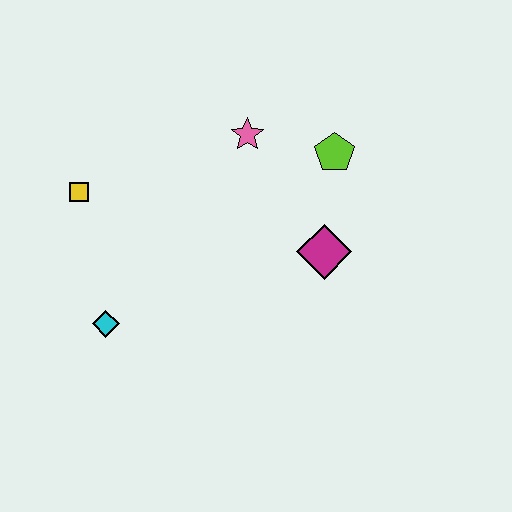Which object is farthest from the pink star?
The cyan diamond is farthest from the pink star.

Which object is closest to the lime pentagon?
The pink star is closest to the lime pentagon.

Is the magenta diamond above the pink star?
No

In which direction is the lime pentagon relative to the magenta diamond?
The lime pentagon is above the magenta diamond.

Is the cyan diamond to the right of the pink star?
No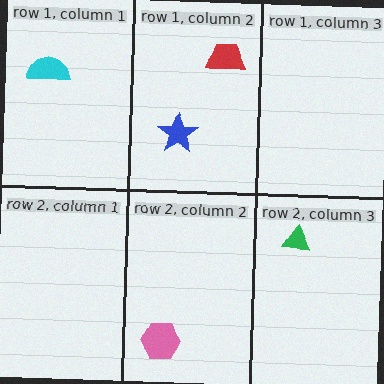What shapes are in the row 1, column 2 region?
The blue star, the red trapezoid.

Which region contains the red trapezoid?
The row 1, column 2 region.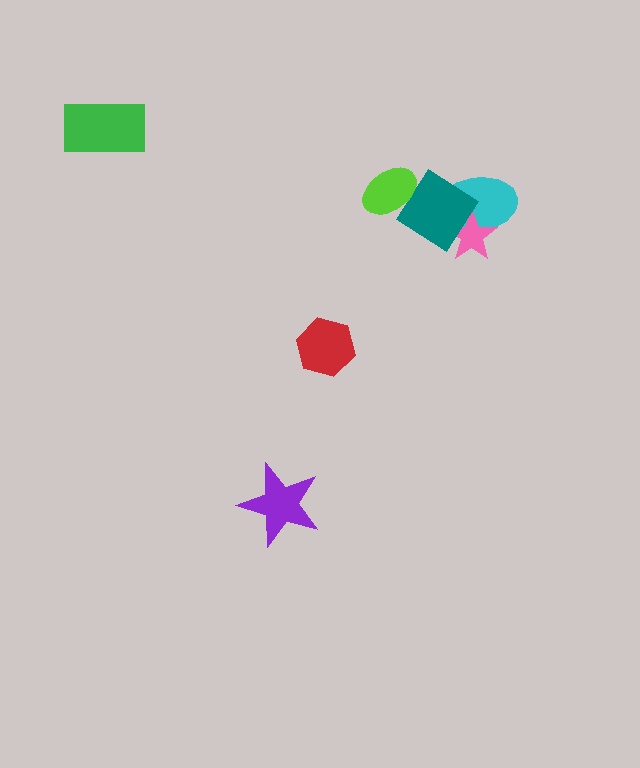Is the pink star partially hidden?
Yes, it is partially covered by another shape.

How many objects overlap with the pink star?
2 objects overlap with the pink star.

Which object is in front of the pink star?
The teal diamond is in front of the pink star.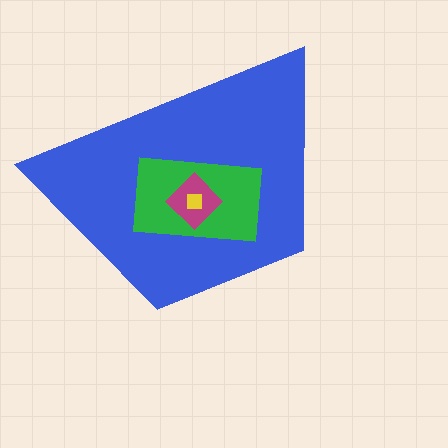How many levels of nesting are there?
4.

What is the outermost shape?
The blue trapezoid.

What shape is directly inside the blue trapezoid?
The green rectangle.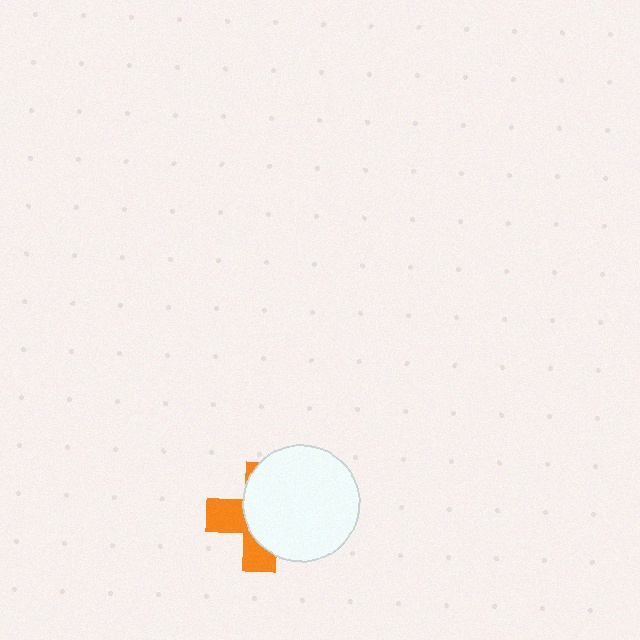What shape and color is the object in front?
The object in front is a white circle.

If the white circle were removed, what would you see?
You would see the complete orange cross.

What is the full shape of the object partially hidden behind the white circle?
The partially hidden object is an orange cross.